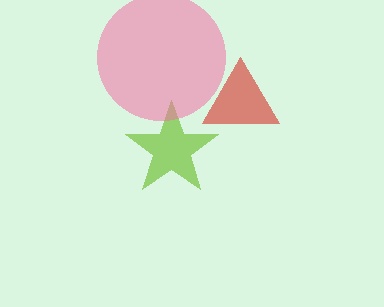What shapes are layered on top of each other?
The layered shapes are: a lime star, a red triangle, a pink circle.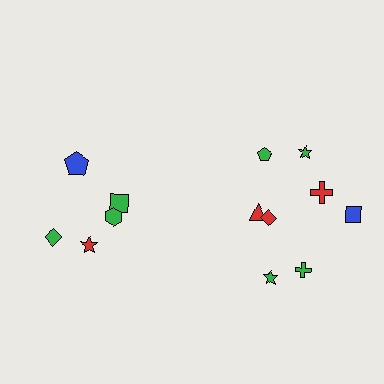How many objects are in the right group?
There are 8 objects.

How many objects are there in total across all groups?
There are 13 objects.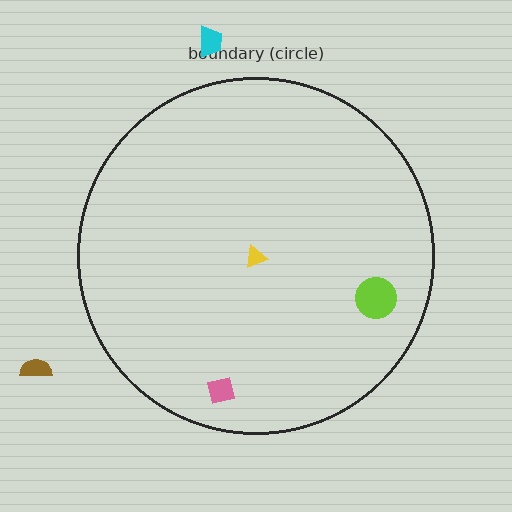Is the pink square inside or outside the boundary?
Inside.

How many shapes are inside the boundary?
3 inside, 2 outside.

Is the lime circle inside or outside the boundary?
Inside.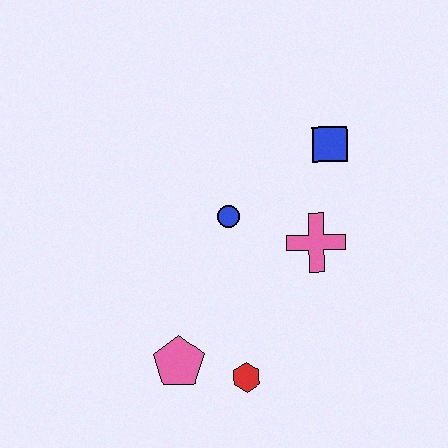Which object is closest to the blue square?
The pink cross is closest to the blue square.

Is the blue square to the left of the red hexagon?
No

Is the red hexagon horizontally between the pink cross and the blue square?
No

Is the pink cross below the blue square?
Yes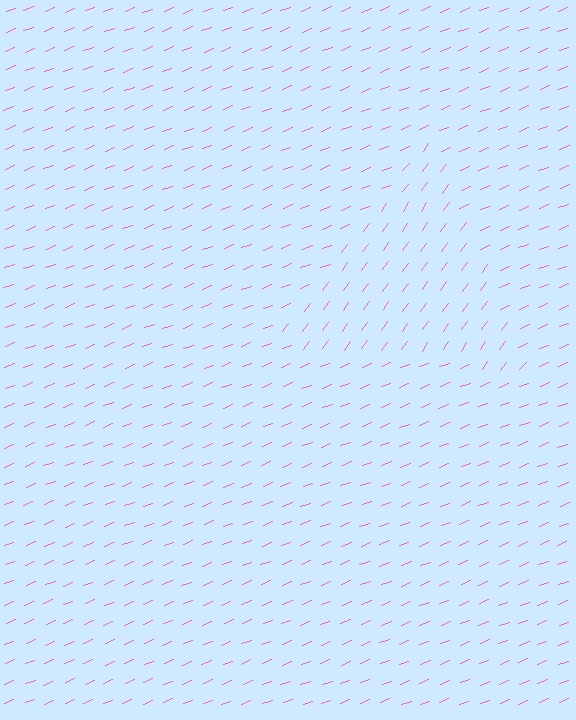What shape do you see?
I see a triangle.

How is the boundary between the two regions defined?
The boundary is defined purely by a change in line orientation (approximately 33 degrees difference). All lines are the same color and thickness.